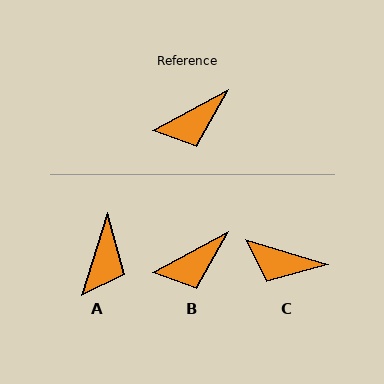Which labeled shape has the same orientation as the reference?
B.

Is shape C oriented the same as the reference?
No, it is off by about 46 degrees.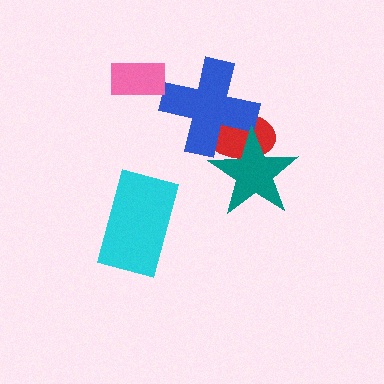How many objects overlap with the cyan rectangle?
0 objects overlap with the cyan rectangle.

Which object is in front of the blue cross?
The teal star is in front of the blue cross.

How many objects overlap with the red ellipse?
2 objects overlap with the red ellipse.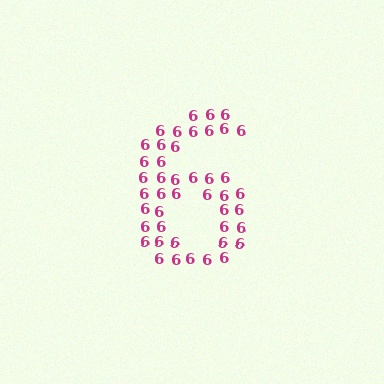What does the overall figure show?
The overall figure shows the digit 6.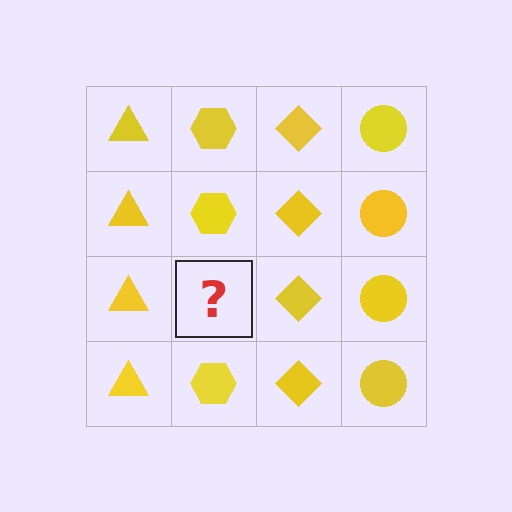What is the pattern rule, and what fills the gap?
The rule is that each column has a consistent shape. The gap should be filled with a yellow hexagon.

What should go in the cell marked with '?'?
The missing cell should contain a yellow hexagon.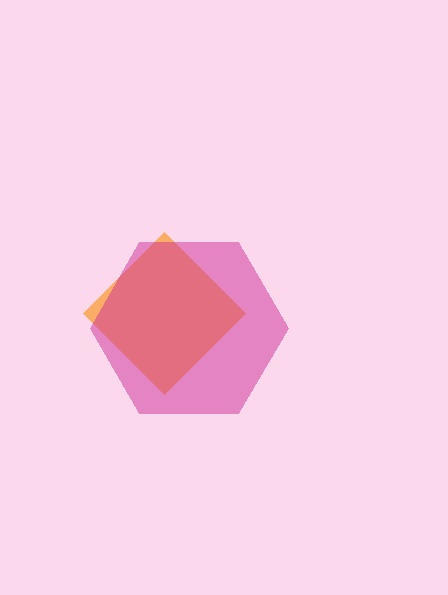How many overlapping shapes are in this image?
There are 2 overlapping shapes in the image.